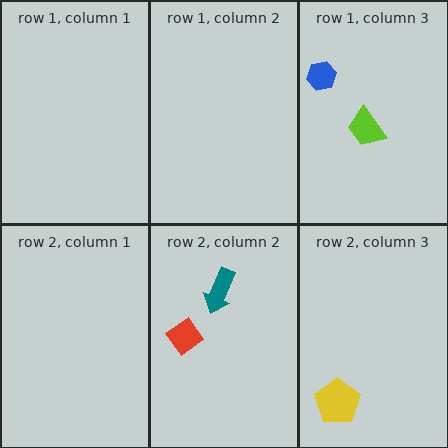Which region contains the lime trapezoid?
The row 1, column 3 region.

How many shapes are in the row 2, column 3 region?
1.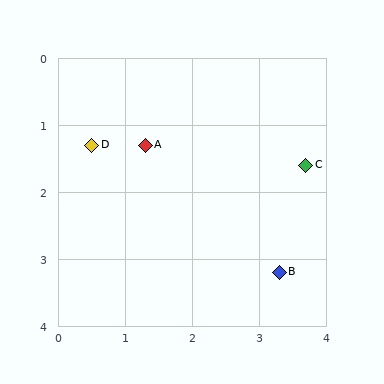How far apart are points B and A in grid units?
Points B and A are about 2.8 grid units apart.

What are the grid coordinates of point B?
Point B is at approximately (3.3, 3.2).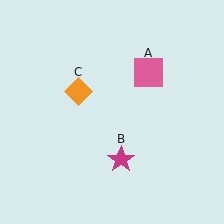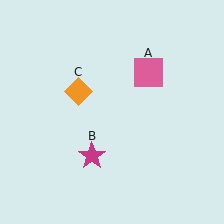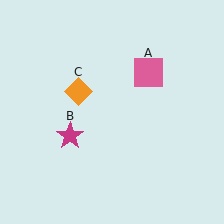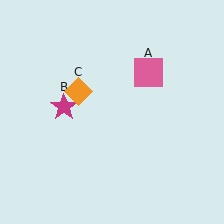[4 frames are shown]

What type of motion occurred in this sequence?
The magenta star (object B) rotated clockwise around the center of the scene.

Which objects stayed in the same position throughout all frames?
Pink square (object A) and orange diamond (object C) remained stationary.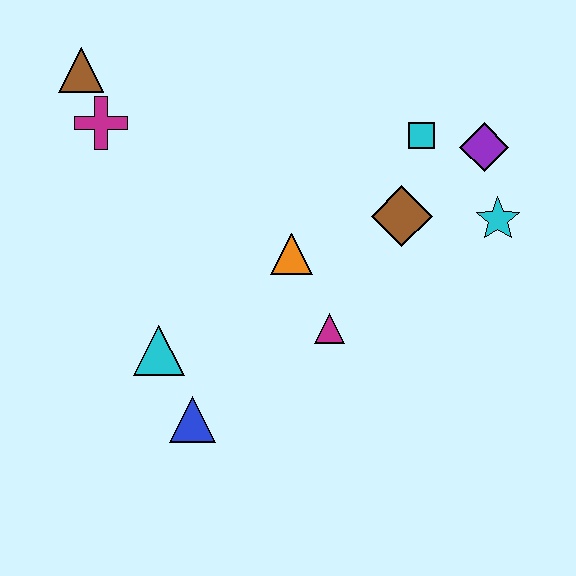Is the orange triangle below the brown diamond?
Yes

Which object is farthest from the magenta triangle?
The brown triangle is farthest from the magenta triangle.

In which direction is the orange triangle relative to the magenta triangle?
The orange triangle is above the magenta triangle.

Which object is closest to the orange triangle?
The magenta triangle is closest to the orange triangle.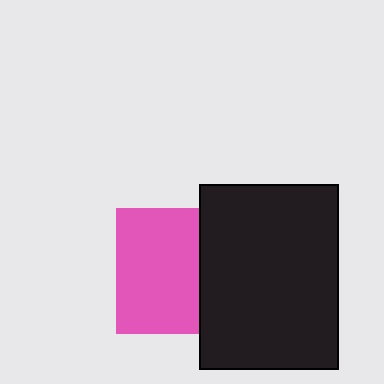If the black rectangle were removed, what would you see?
You would see the complete pink square.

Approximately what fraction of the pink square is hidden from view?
Roughly 33% of the pink square is hidden behind the black rectangle.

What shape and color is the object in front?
The object in front is a black rectangle.